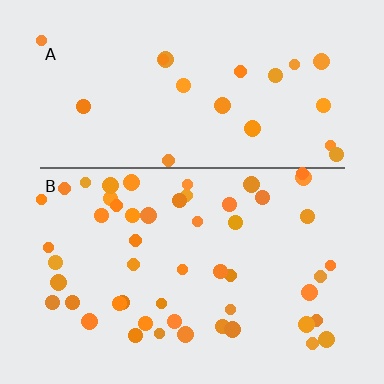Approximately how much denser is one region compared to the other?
Approximately 2.4× — region B over region A.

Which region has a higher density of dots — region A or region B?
B (the bottom).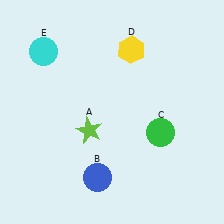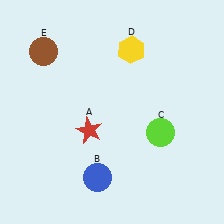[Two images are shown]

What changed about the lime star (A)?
In Image 1, A is lime. In Image 2, it changed to red.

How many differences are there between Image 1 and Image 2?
There are 3 differences between the two images.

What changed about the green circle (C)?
In Image 1, C is green. In Image 2, it changed to lime.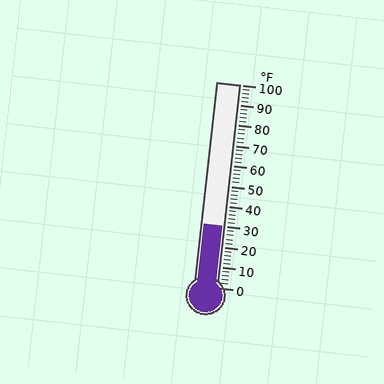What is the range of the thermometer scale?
The thermometer scale ranges from 0°F to 100°F.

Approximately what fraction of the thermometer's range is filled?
The thermometer is filled to approximately 30% of its range.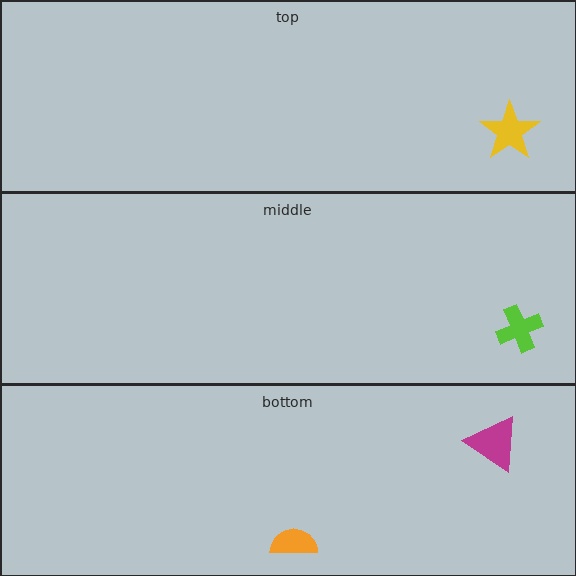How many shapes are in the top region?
1.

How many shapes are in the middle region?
1.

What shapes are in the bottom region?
The orange semicircle, the magenta triangle.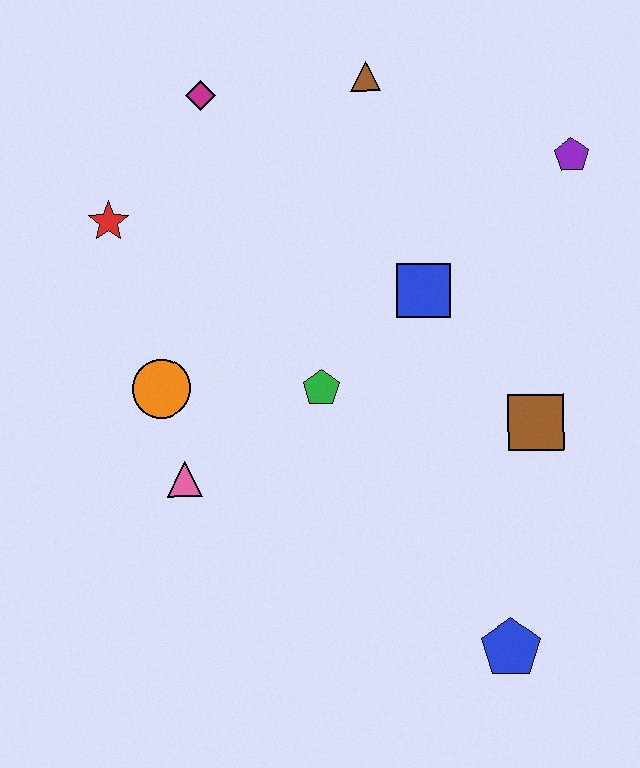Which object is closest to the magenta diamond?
The red star is closest to the magenta diamond.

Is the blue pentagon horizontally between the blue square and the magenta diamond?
No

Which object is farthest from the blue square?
The blue pentagon is farthest from the blue square.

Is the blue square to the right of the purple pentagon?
No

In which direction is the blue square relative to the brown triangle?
The blue square is below the brown triangle.